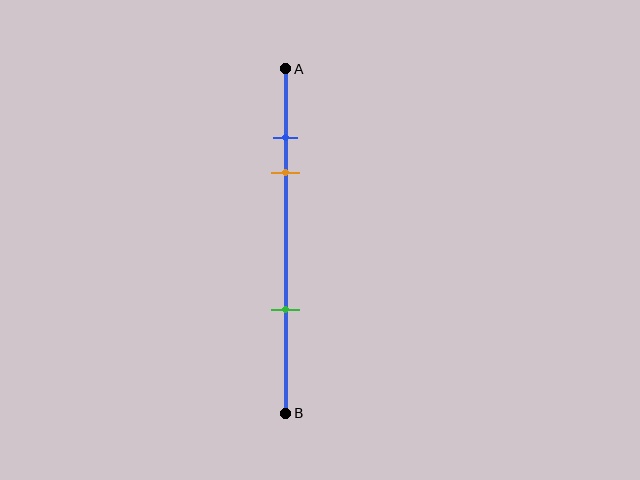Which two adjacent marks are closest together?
The blue and orange marks are the closest adjacent pair.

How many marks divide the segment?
There are 3 marks dividing the segment.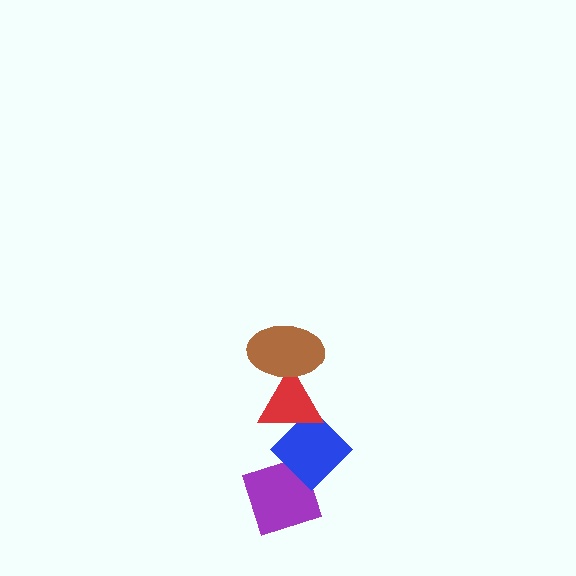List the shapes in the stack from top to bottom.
From top to bottom: the brown ellipse, the red triangle, the blue diamond, the purple diamond.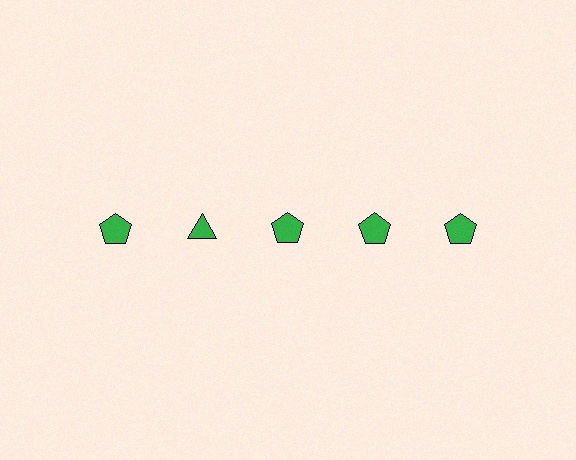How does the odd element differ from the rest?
It has a different shape: triangle instead of pentagon.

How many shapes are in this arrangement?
There are 5 shapes arranged in a grid pattern.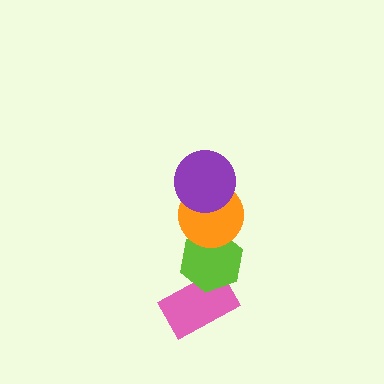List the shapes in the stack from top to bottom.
From top to bottom: the purple circle, the orange circle, the lime hexagon, the pink rectangle.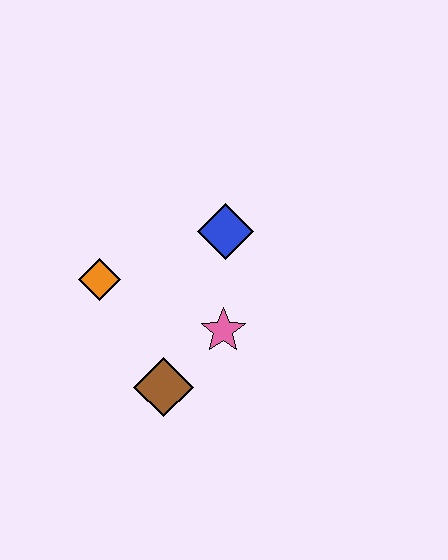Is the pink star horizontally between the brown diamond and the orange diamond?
No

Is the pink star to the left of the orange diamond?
No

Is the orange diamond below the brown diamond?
No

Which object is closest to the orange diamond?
The brown diamond is closest to the orange diamond.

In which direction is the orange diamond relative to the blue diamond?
The orange diamond is to the left of the blue diamond.